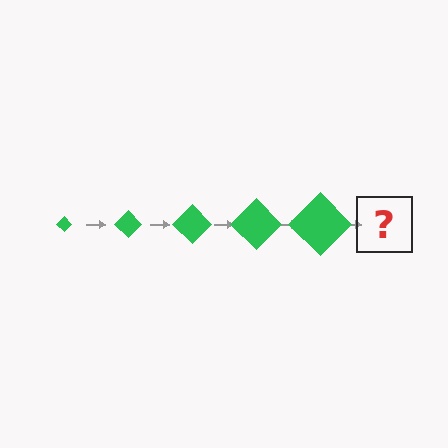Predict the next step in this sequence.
The next step is a green diamond, larger than the previous one.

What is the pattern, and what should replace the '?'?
The pattern is that the diamond gets progressively larger each step. The '?' should be a green diamond, larger than the previous one.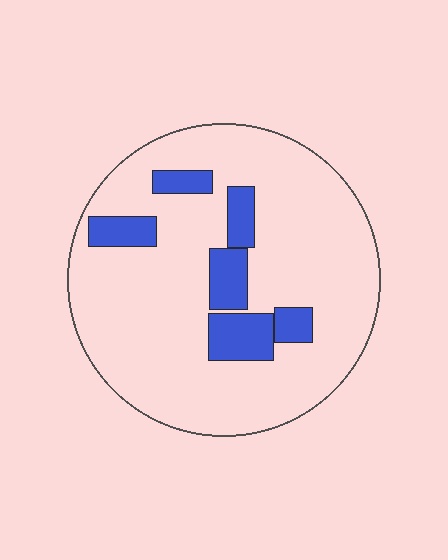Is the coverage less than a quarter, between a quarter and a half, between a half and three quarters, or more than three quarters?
Less than a quarter.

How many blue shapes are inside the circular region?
6.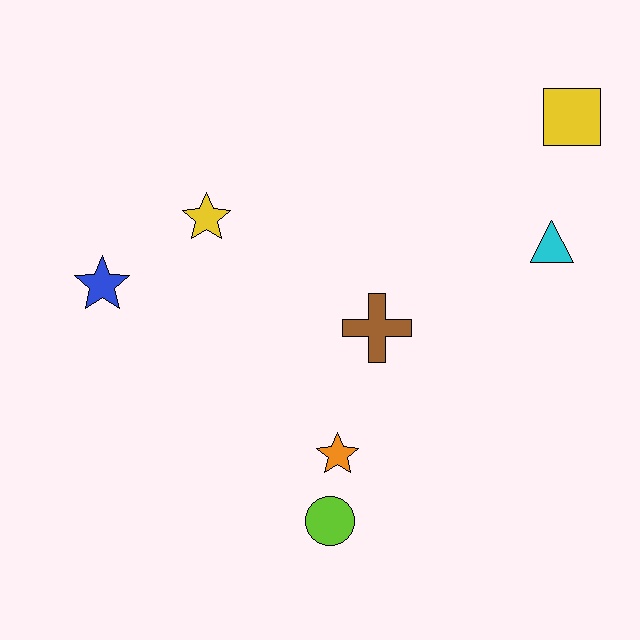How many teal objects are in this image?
There are no teal objects.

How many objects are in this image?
There are 7 objects.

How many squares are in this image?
There is 1 square.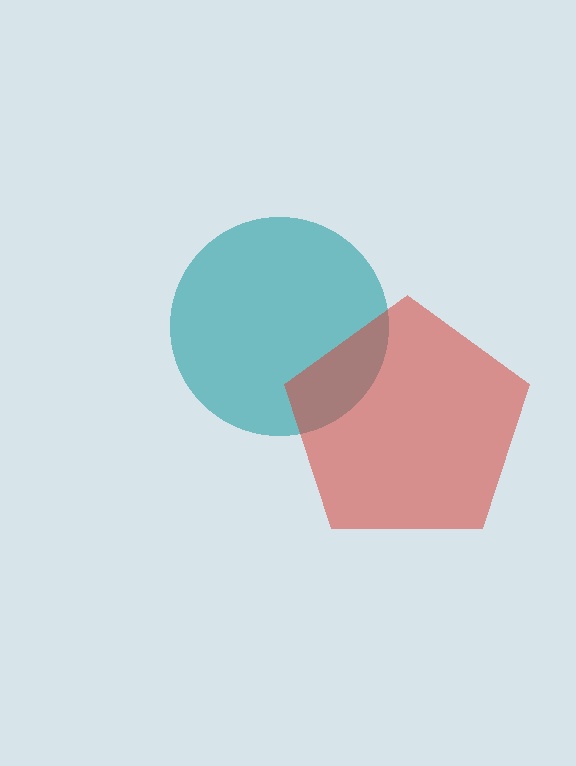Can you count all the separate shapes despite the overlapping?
Yes, there are 2 separate shapes.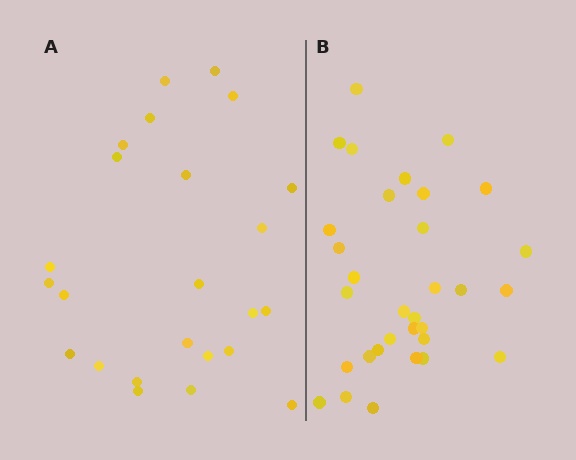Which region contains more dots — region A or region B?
Region B (the right region) has more dots.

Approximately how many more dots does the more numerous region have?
Region B has roughly 8 or so more dots than region A.